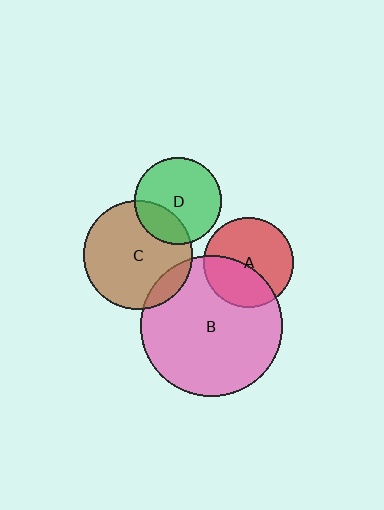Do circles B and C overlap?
Yes.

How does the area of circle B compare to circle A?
Approximately 2.5 times.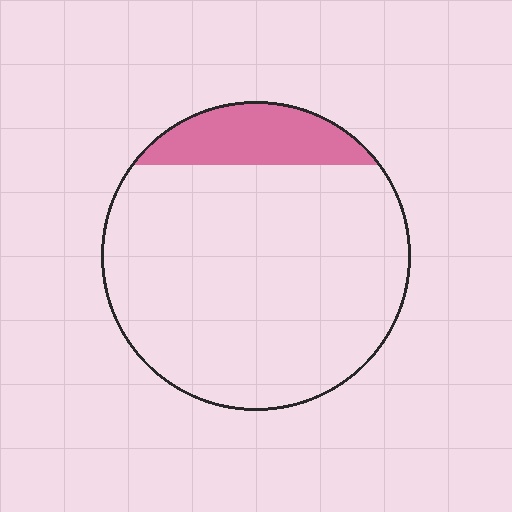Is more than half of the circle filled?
No.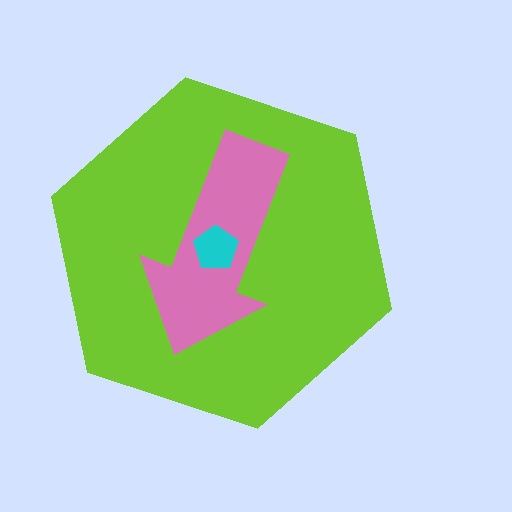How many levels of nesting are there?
3.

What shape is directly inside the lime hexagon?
The pink arrow.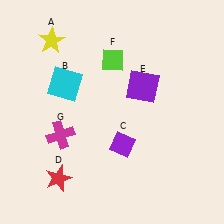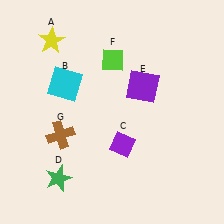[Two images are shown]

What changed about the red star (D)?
In Image 1, D is red. In Image 2, it changed to green.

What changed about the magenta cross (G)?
In Image 1, G is magenta. In Image 2, it changed to brown.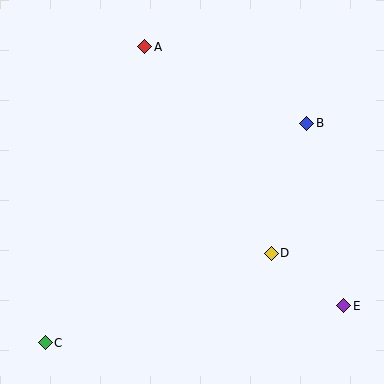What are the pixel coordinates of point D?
Point D is at (271, 253).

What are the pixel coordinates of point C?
Point C is at (45, 343).